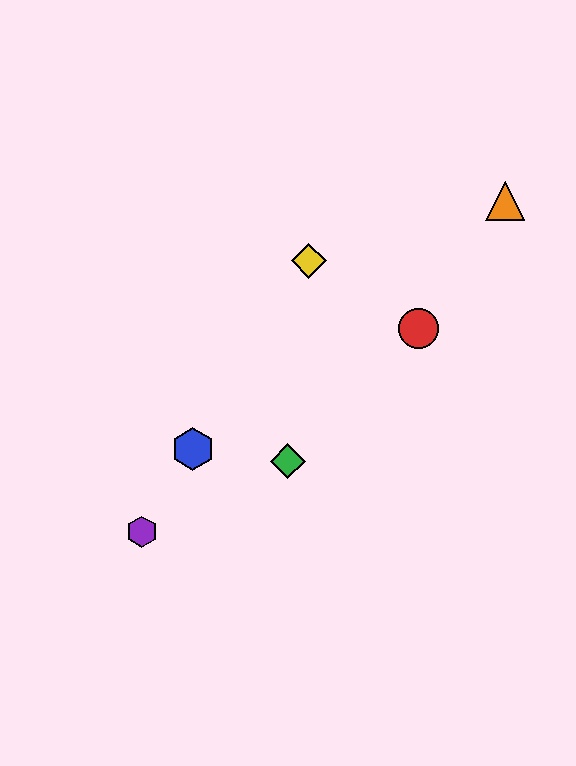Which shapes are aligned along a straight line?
The blue hexagon, the yellow diamond, the purple hexagon are aligned along a straight line.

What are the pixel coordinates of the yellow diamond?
The yellow diamond is at (309, 261).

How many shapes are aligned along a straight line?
3 shapes (the blue hexagon, the yellow diamond, the purple hexagon) are aligned along a straight line.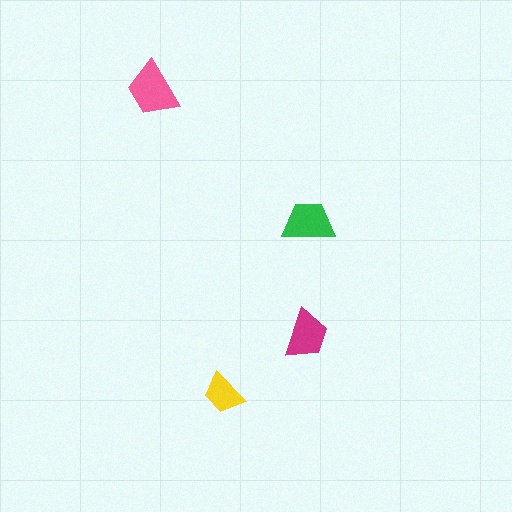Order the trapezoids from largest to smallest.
the pink one, the green one, the magenta one, the yellow one.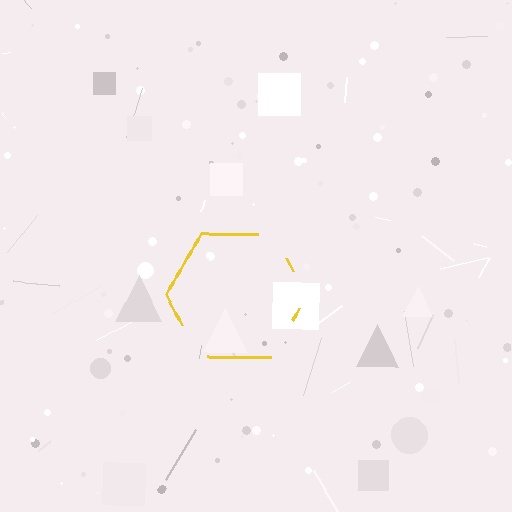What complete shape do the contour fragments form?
The contour fragments form a hexagon.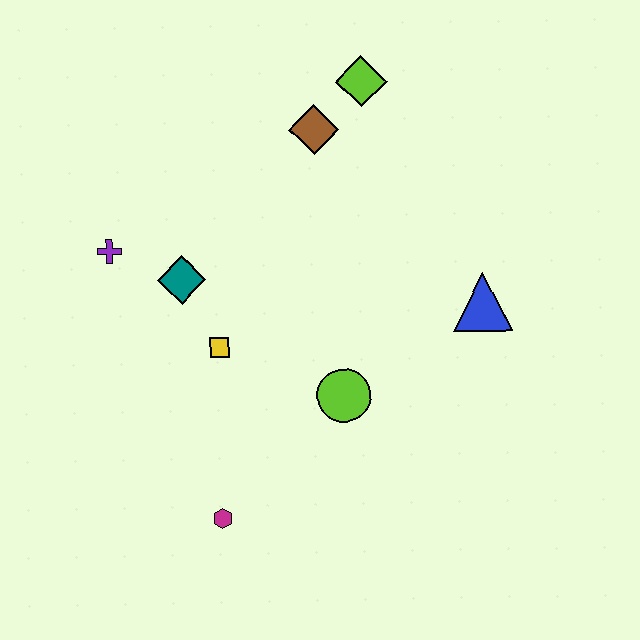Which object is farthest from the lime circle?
The lime diamond is farthest from the lime circle.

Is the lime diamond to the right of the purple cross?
Yes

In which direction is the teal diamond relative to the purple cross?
The teal diamond is to the right of the purple cross.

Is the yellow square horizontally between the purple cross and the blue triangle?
Yes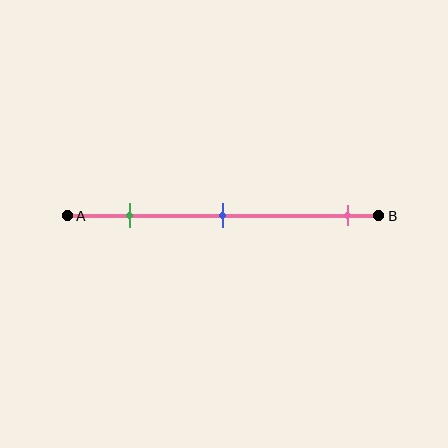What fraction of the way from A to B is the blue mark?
The blue mark is approximately 50% (0.5) of the way from A to B.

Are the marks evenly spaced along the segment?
No, the marks are not evenly spaced.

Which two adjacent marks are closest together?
The green and blue marks are the closest adjacent pair.